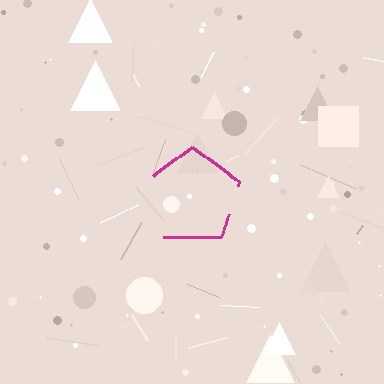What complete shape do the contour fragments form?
The contour fragments form a pentagon.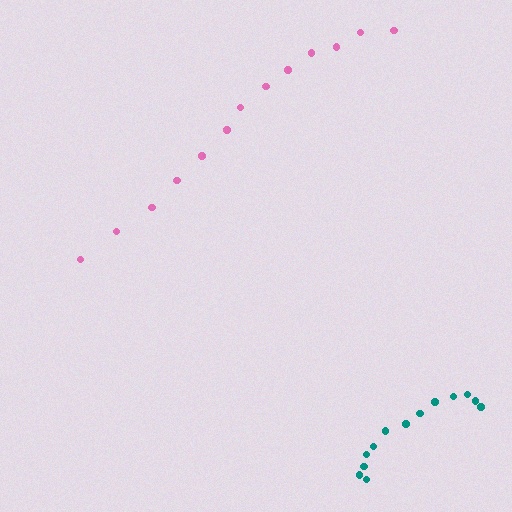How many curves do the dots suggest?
There are 2 distinct paths.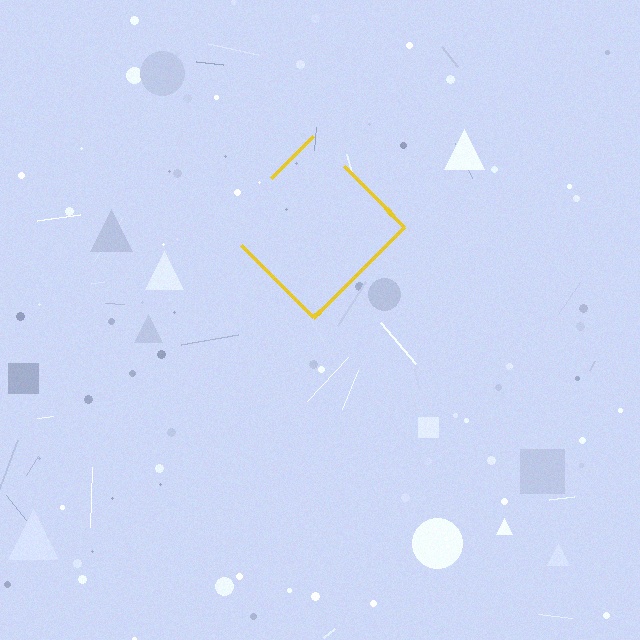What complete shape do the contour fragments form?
The contour fragments form a diamond.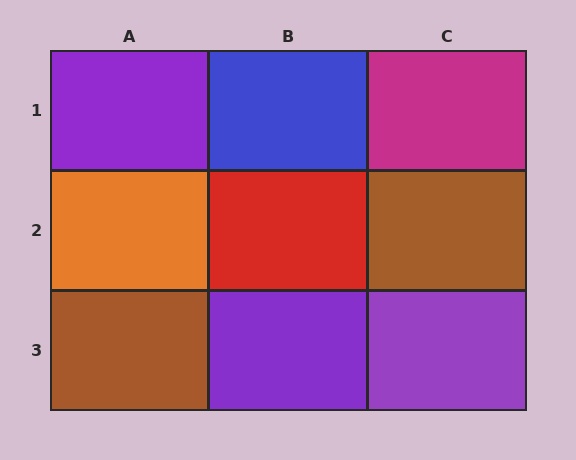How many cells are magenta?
1 cell is magenta.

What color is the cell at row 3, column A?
Brown.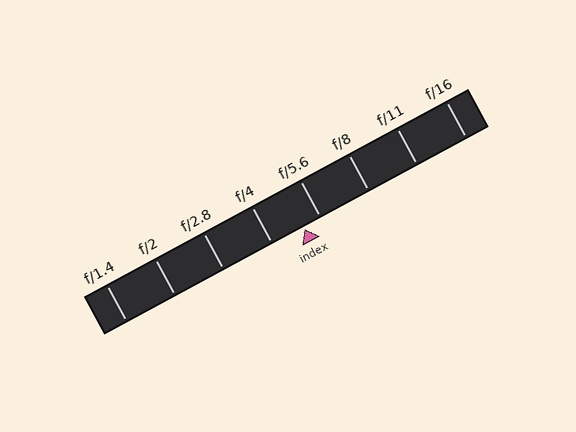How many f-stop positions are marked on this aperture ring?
There are 8 f-stop positions marked.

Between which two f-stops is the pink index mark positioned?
The index mark is between f/4 and f/5.6.